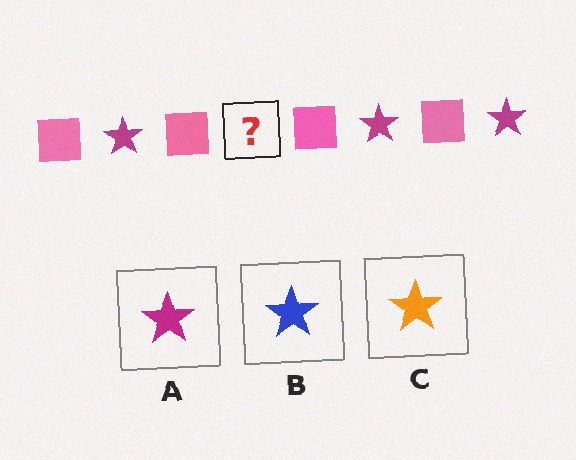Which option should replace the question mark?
Option A.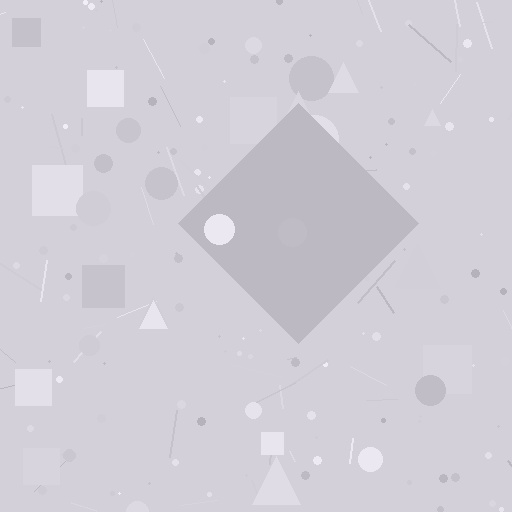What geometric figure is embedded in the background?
A diamond is embedded in the background.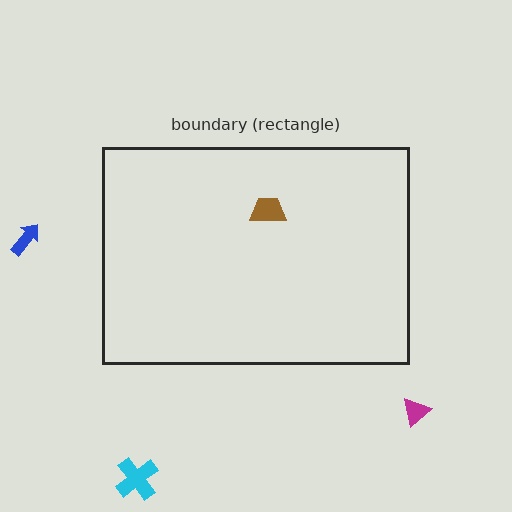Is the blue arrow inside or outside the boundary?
Outside.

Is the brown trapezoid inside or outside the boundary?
Inside.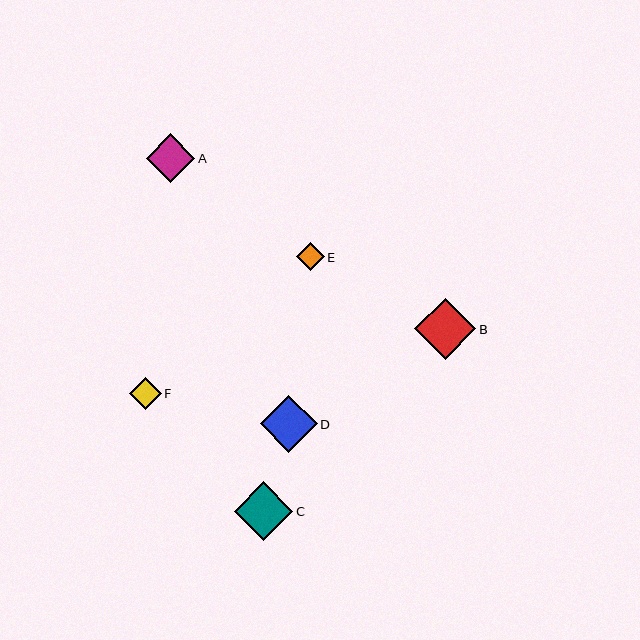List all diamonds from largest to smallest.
From largest to smallest: B, C, D, A, F, E.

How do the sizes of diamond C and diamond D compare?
Diamond C and diamond D are approximately the same size.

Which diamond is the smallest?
Diamond E is the smallest with a size of approximately 28 pixels.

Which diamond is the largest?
Diamond B is the largest with a size of approximately 61 pixels.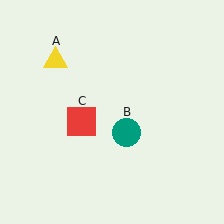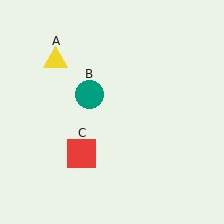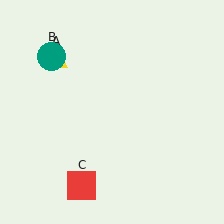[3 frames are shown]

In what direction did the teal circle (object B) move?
The teal circle (object B) moved up and to the left.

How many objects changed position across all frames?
2 objects changed position: teal circle (object B), red square (object C).